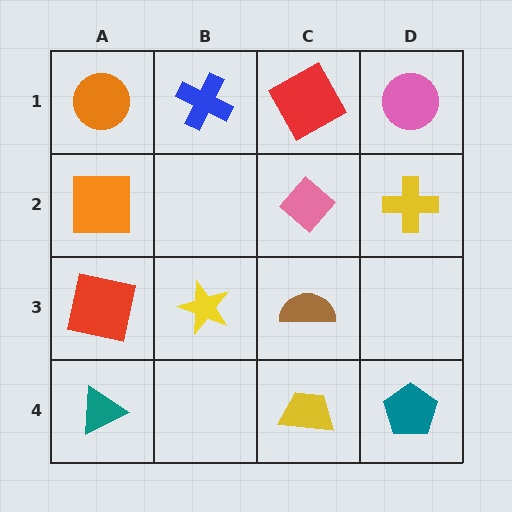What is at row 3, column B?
A yellow star.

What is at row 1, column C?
A red square.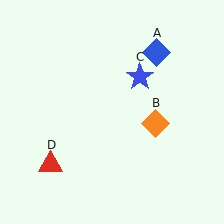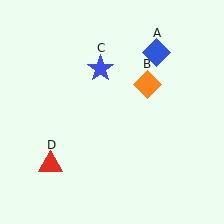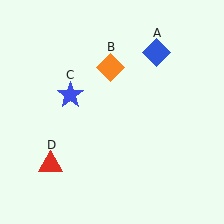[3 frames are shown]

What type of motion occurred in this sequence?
The orange diamond (object B), blue star (object C) rotated counterclockwise around the center of the scene.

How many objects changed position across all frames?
2 objects changed position: orange diamond (object B), blue star (object C).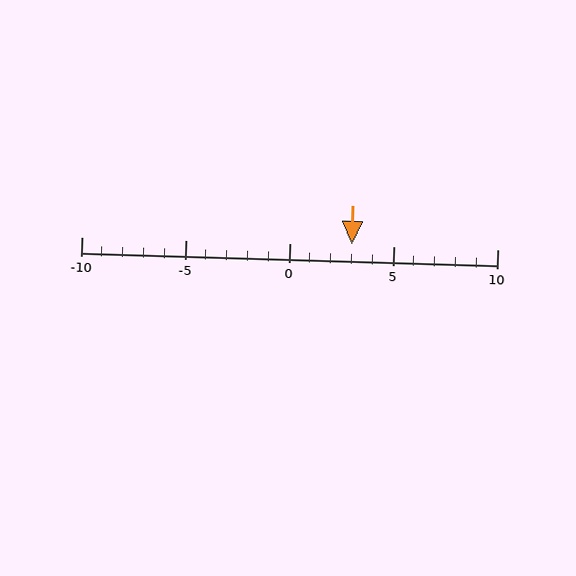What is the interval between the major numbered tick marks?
The major tick marks are spaced 5 units apart.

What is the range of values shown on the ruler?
The ruler shows values from -10 to 10.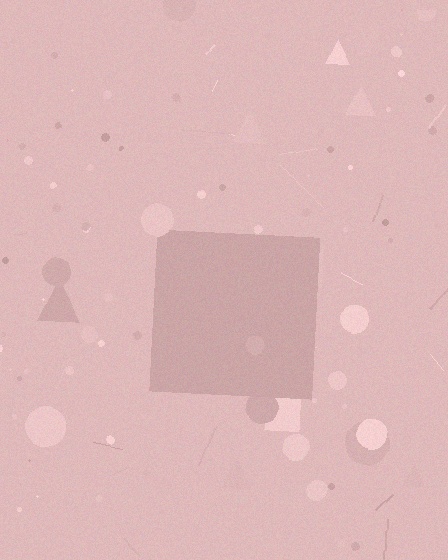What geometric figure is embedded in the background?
A square is embedded in the background.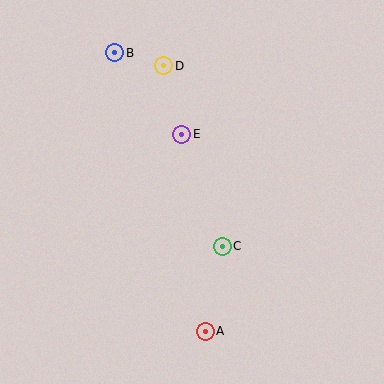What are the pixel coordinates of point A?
Point A is at (205, 331).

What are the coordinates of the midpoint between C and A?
The midpoint between C and A is at (214, 289).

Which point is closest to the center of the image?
Point E at (182, 134) is closest to the center.